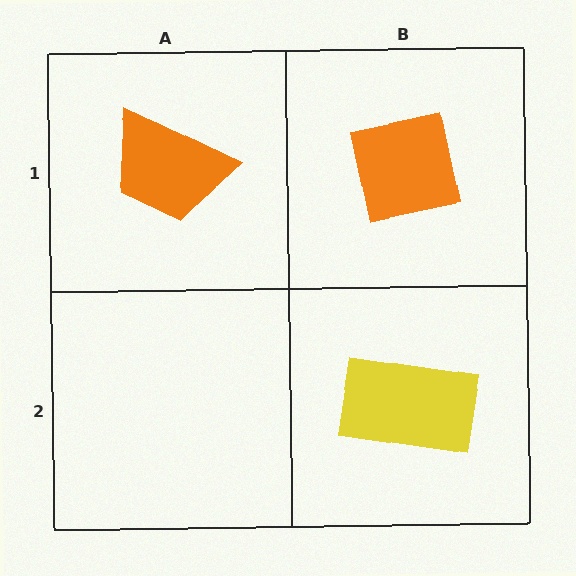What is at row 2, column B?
A yellow rectangle.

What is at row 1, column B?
An orange square.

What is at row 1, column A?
An orange trapezoid.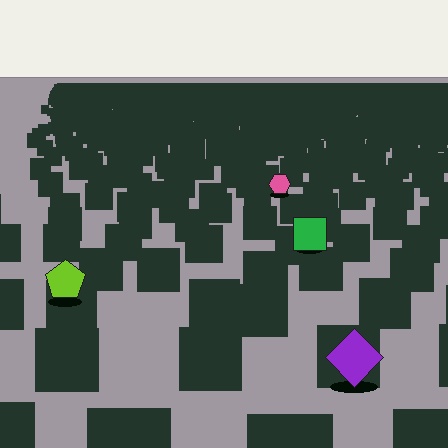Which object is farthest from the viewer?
The pink hexagon is farthest from the viewer. It appears smaller and the ground texture around it is denser.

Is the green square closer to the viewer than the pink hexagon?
Yes. The green square is closer — you can tell from the texture gradient: the ground texture is coarser near it.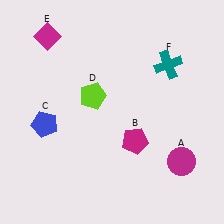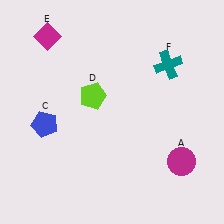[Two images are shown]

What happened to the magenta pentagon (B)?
The magenta pentagon (B) was removed in Image 2. It was in the bottom-right area of Image 1.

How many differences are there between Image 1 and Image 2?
There is 1 difference between the two images.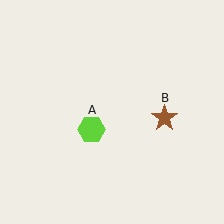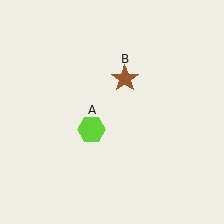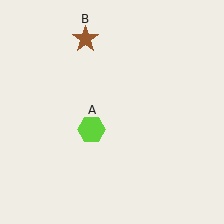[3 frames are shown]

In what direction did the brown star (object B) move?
The brown star (object B) moved up and to the left.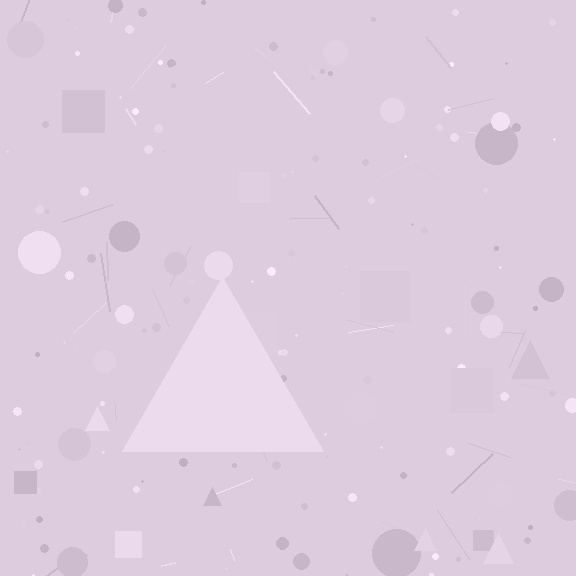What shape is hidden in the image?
A triangle is hidden in the image.